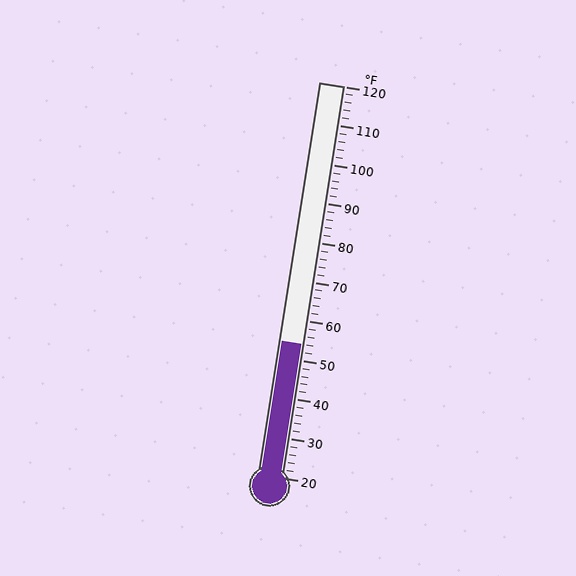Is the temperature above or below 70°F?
The temperature is below 70°F.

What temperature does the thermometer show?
The thermometer shows approximately 54°F.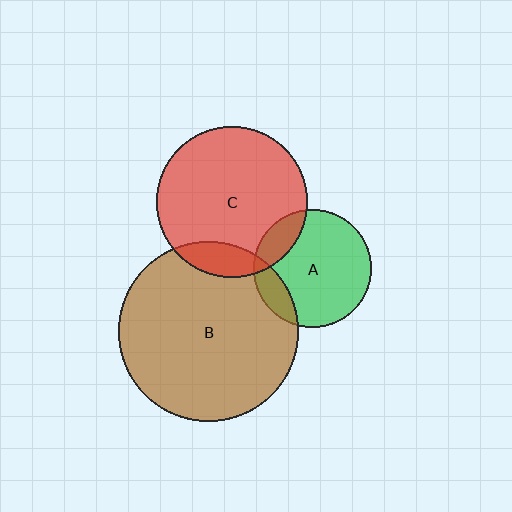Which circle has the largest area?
Circle B (brown).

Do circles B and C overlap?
Yes.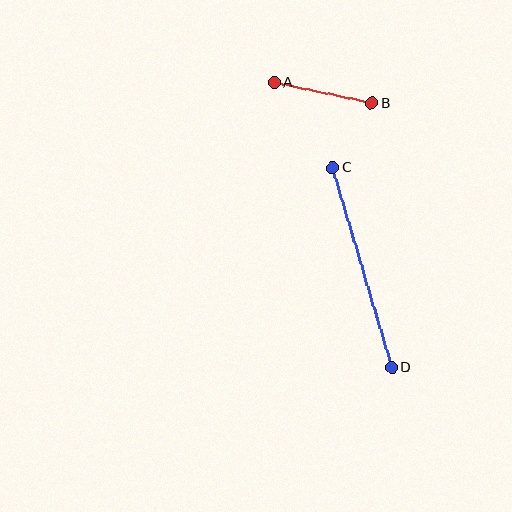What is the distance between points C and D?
The distance is approximately 208 pixels.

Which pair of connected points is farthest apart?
Points C and D are farthest apart.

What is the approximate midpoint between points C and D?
The midpoint is at approximately (362, 268) pixels.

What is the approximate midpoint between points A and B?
The midpoint is at approximately (323, 93) pixels.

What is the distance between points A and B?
The distance is approximately 100 pixels.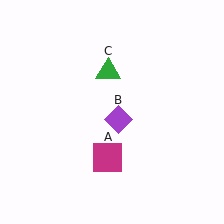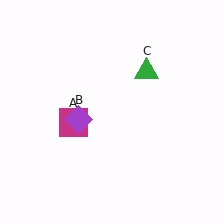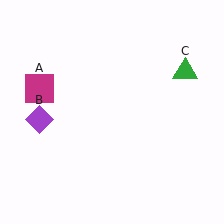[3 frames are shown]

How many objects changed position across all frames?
3 objects changed position: magenta square (object A), purple diamond (object B), green triangle (object C).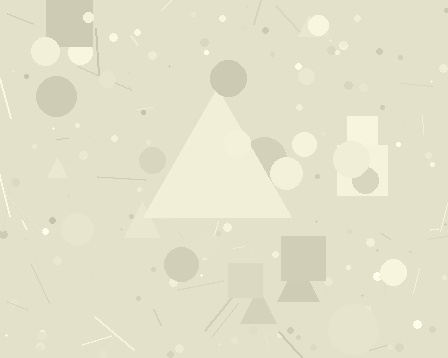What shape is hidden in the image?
A triangle is hidden in the image.